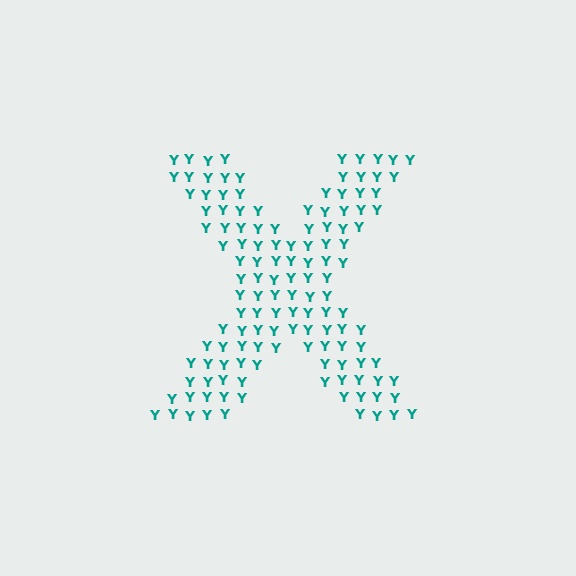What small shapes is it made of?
It is made of small letter Y's.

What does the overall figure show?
The overall figure shows the letter X.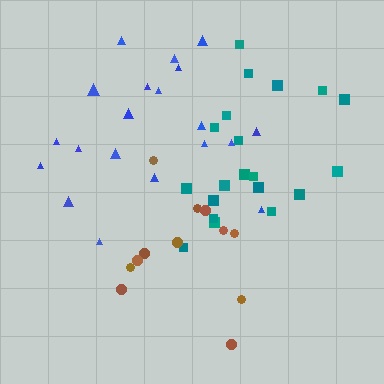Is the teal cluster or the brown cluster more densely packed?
Brown.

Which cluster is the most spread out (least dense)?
Blue.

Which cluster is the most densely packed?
Brown.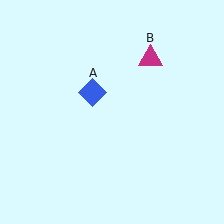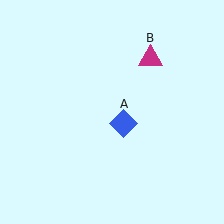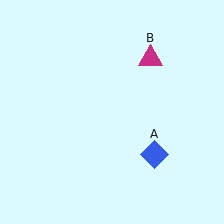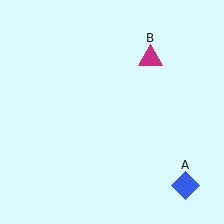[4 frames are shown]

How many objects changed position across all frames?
1 object changed position: blue diamond (object A).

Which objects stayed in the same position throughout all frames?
Magenta triangle (object B) remained stationary.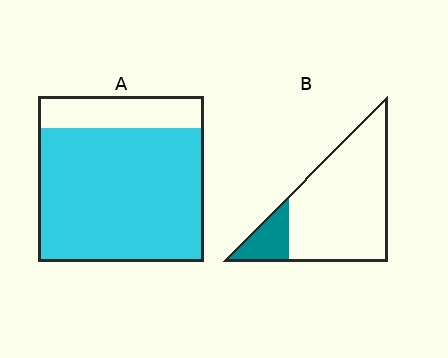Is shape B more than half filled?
No.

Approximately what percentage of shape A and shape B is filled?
A is approximately 80% and B is approximately 15%.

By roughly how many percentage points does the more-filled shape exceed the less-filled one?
By roughly 65 percentage points (A over B).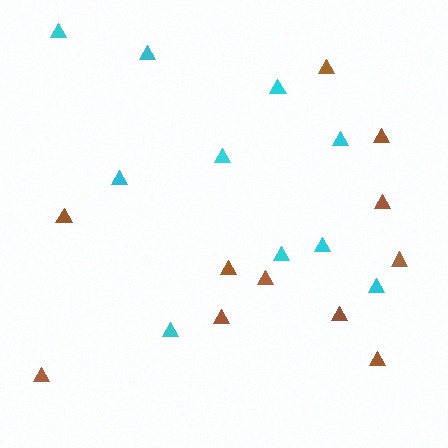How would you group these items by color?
There are 2 groups: one group of brown triangles (11) and one group of cyan triangles (10).